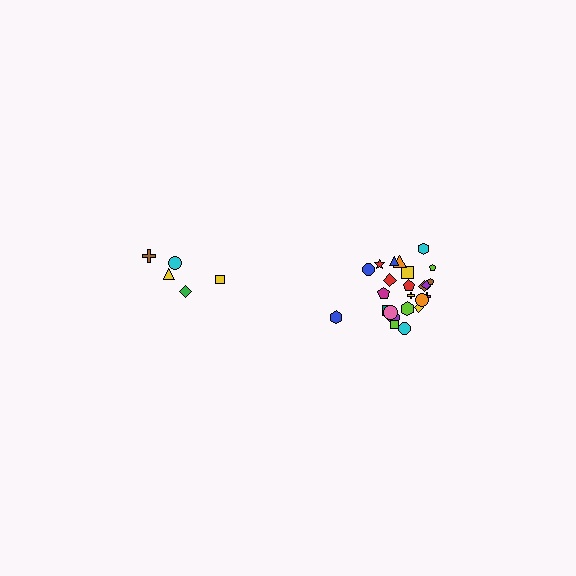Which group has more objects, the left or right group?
The right group.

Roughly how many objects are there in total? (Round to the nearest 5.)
Roughly 30 objects in total.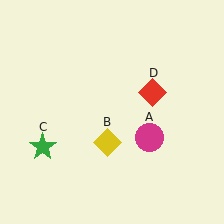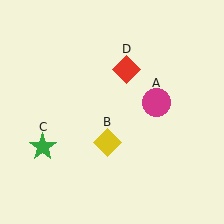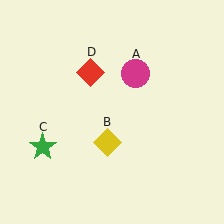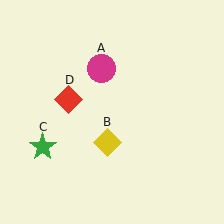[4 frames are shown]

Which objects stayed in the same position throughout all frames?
Yellow diamond (object B) and green star (object C) remained stationary.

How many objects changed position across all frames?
2 objects changed position: magenta circle (object A), red diamond (object D).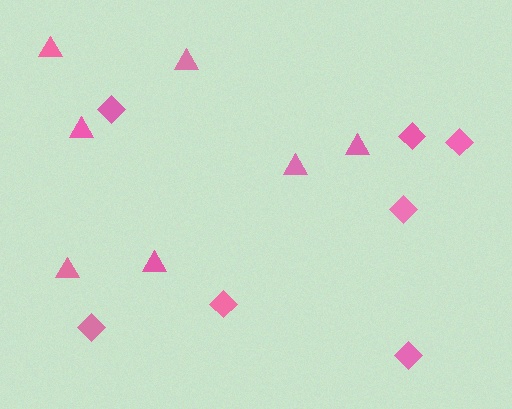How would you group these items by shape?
There are 2 groups: one group of diamonds (7) and one group of triangles (7).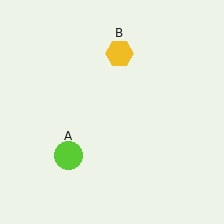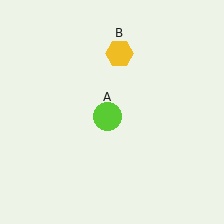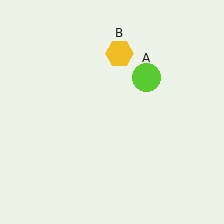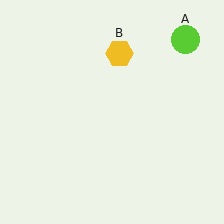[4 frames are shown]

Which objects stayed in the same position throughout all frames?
Yellow hexagon (object B) remained stationary.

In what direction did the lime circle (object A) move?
The lime circle (object A) moved up and to the right.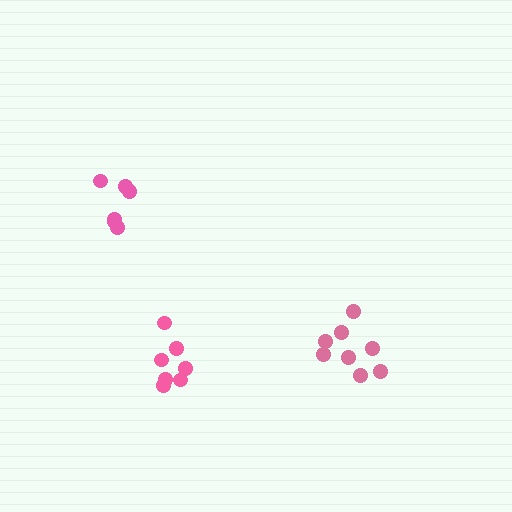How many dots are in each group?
Group 1: 7 dots, Group 2: 8 dots, Group 3: 7 dots (22 total).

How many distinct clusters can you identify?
There are 3 distinct clusters.